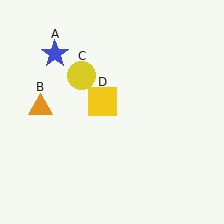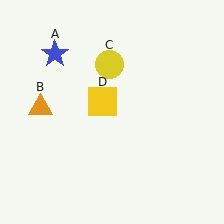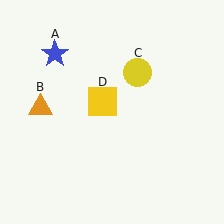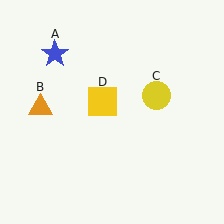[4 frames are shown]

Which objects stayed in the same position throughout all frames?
Blue star (object A) and orange triangle (object B) and yellow square (object D) remained stationary.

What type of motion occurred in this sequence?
The yellow circle (object C) rotated clockwise around the center of the scene.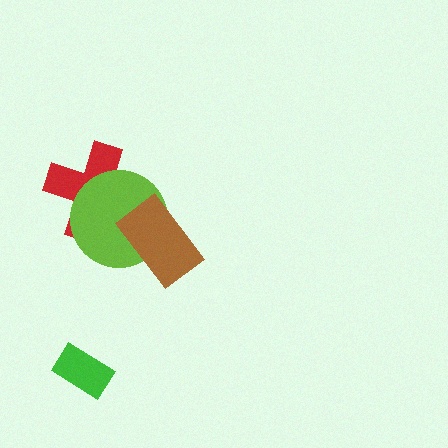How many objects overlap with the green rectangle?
0 objects overlap with the green rectangle.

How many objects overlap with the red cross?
1 object overlaps with the red cross.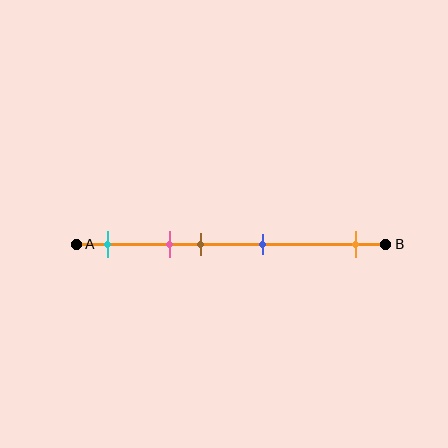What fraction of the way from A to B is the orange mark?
The orange mark is approximately 90% (0.9) of the way from A to B.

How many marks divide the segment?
There are 5 marks dividing the segment.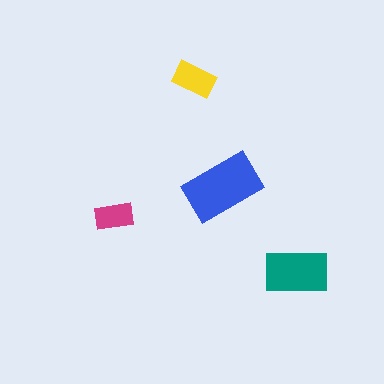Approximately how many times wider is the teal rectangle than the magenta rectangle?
About 1.5 times wider.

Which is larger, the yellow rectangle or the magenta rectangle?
The yellow one.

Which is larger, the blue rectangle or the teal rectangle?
The blue one.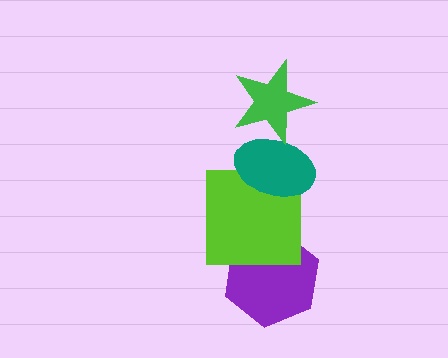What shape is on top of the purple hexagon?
The lime square is on top of the purple hexagon.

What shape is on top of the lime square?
The teal ellipse is on top of the lime square.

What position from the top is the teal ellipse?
The teal ellipse is 2nd from the top.